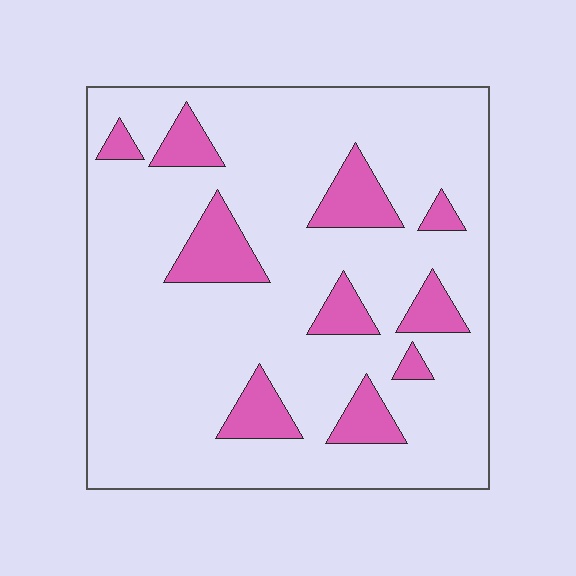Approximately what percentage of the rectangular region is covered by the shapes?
Approximately 15%.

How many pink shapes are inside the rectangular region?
10.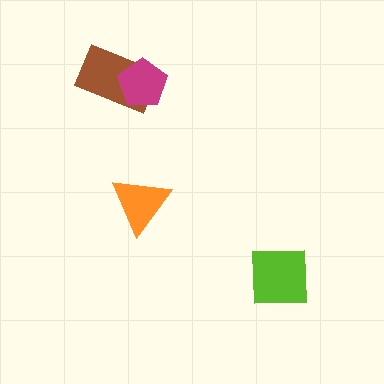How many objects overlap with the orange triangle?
0 objects overlap with the orange triangle.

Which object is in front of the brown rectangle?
The magenta pentagon is in front of the brown rectangle.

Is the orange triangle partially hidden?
No, no other shape covers it.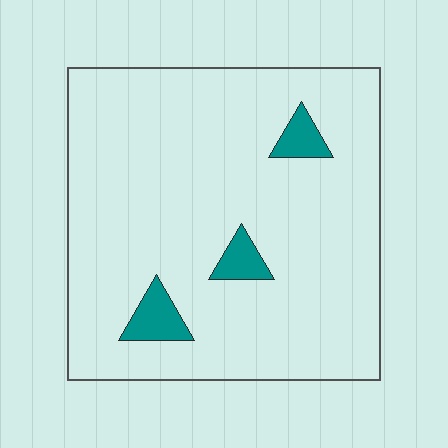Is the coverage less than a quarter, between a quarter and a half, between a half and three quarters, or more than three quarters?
Less than a quarter.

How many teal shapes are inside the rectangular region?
3.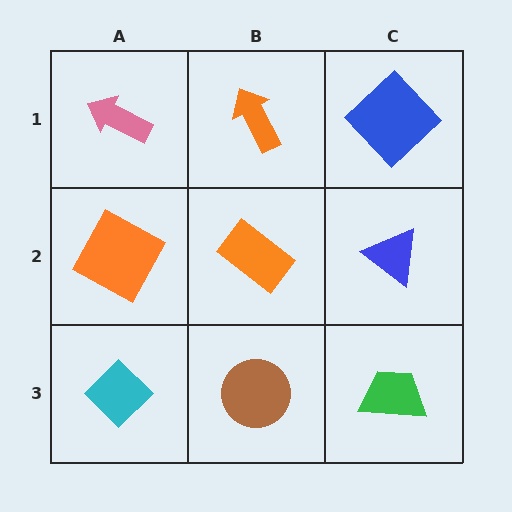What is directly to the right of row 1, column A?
An orange arrow.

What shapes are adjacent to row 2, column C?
A blue diamond (row 1, column C), a green trapezoid (row 3, column C), an orange rectangle (row 2, column B).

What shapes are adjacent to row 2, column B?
An orange arrow (row 1, column B), a brown circle (row 3, column B), an orange square (row 2, column A), a blue triangle (row 2, column C).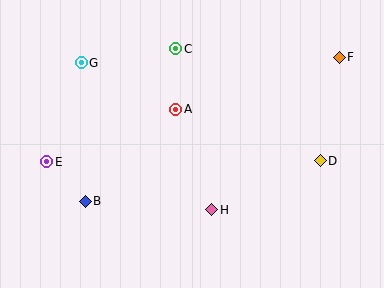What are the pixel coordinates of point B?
Point B is at (85, 201).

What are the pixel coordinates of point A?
Point A is at (176, 109).